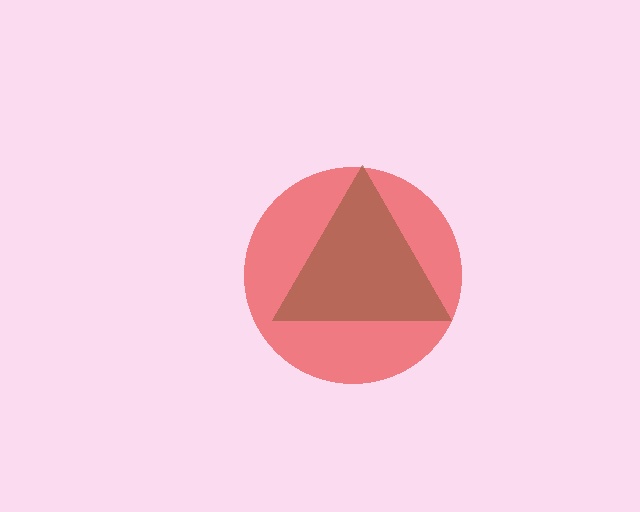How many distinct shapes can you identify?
There are 2 distinct shapes: a red circle, a brown triangle.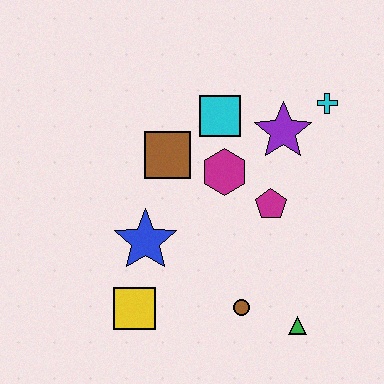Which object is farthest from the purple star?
The yellow square is farthest from the purple star.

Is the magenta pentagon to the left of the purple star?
Yes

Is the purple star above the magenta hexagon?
Yes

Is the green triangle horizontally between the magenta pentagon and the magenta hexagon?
No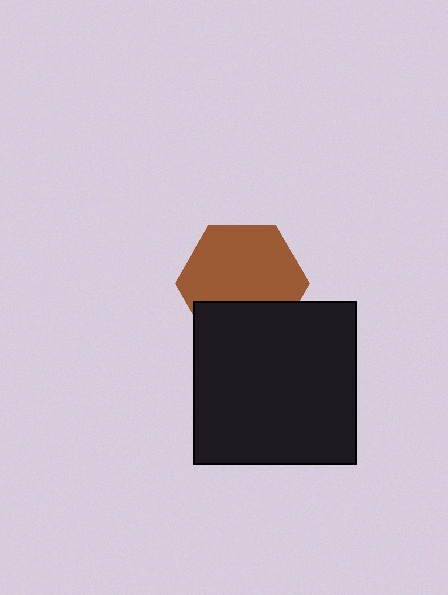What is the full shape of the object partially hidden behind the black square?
The partially hidden object is a brown hexagon.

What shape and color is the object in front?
The object in front is a black square.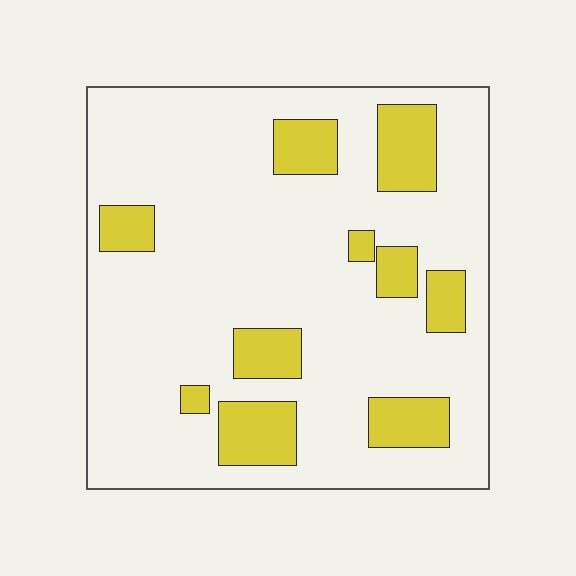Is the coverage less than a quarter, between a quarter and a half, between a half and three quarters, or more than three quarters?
Less than a quarter.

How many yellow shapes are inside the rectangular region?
10.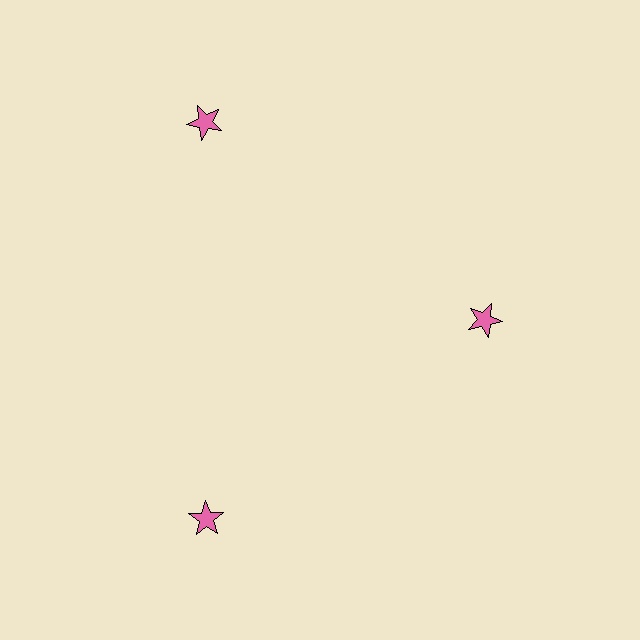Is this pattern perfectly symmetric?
No. The 3 pink stars are arranged in a ring, but one element near the 3 o'clock position is pulled inward toward the center, breaking the 3-fold rotational symmetry.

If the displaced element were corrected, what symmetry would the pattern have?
It would have 3-fold rotational symmetry — the pattern would map onto itself every 120 degrees.